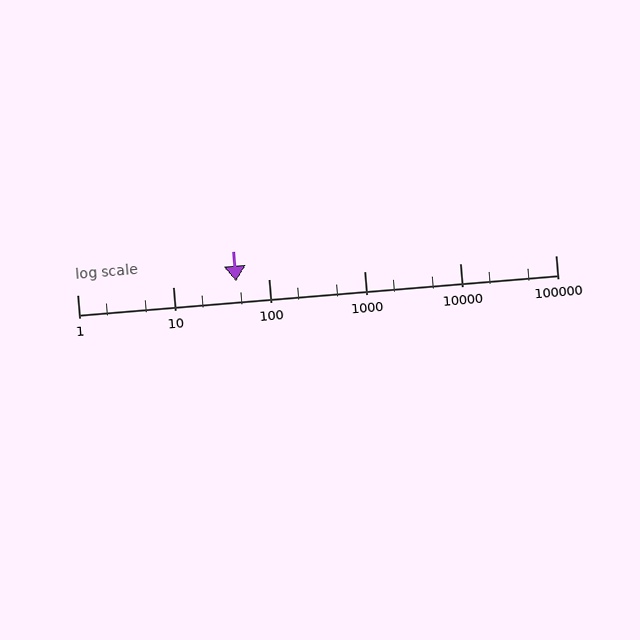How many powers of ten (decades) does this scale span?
The scale spans 5 decades, from 1 to 100000.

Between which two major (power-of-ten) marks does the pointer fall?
The pointer is between 10 and 100.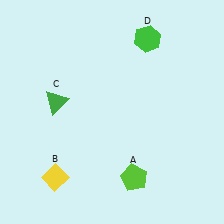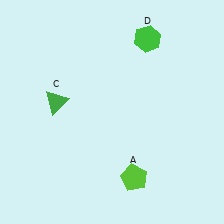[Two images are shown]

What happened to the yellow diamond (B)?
The yellow diamond (B) was removed in Image 2. It was in the bottom-left area of Image 1.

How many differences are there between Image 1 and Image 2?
There is 1 difference between the two images.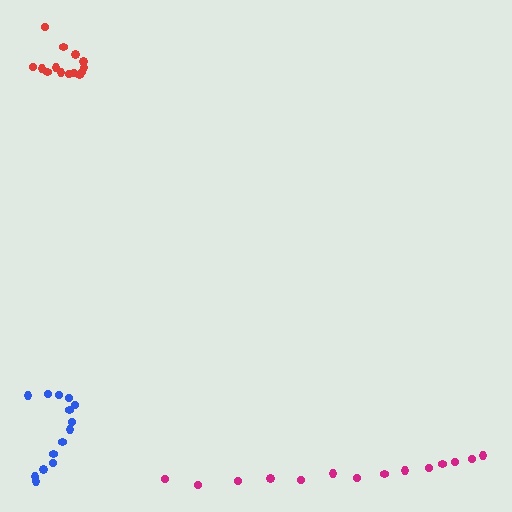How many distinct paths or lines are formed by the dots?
There are 3 distinct paths.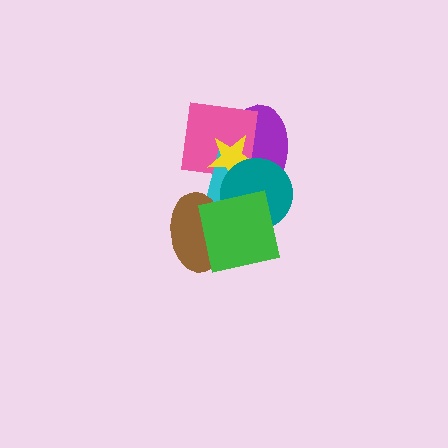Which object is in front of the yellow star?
The teal circle is in front of the yellow star.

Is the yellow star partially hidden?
Yes, it is partially covered by another shape.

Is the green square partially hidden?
No, no other shape covers it.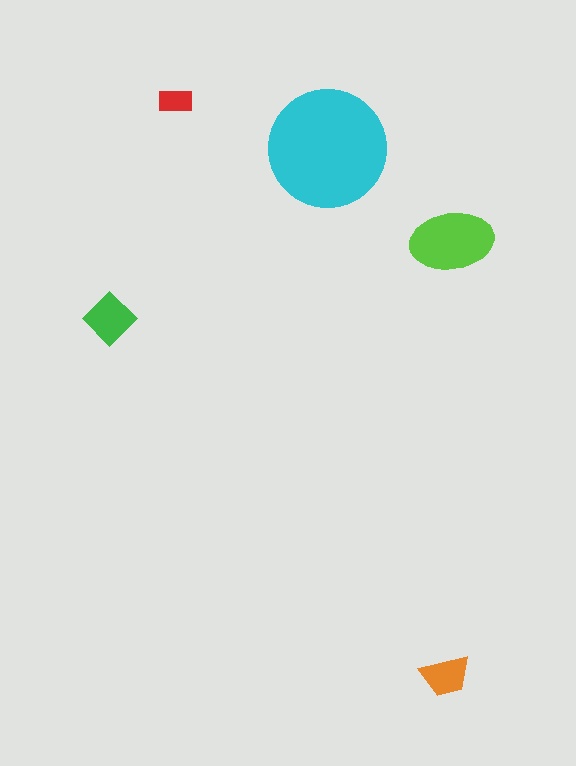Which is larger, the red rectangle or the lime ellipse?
The lime ellipse.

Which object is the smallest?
The red rectangle.